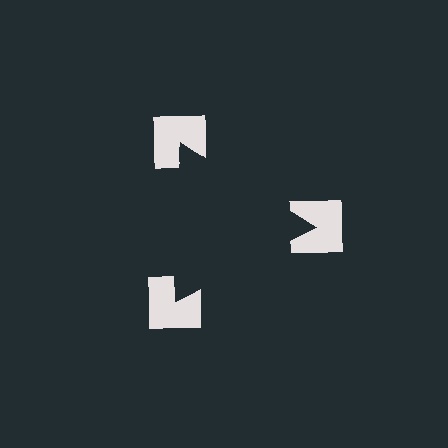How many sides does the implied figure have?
3 sides.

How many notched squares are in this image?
There are 3 — one at each vertex of the illusory triangle.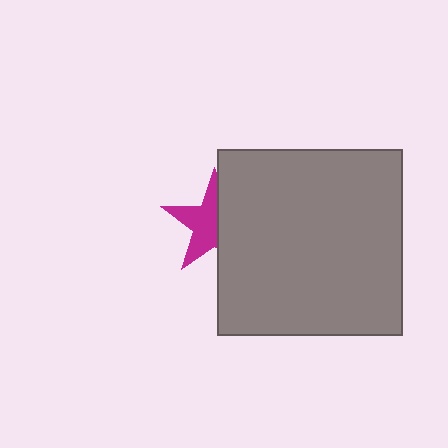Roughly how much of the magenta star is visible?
About half of it is visible (roughly 56%).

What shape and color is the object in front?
The object in front is a gray square.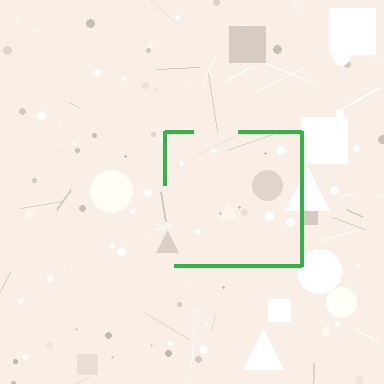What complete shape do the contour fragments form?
The contour fragments form a square.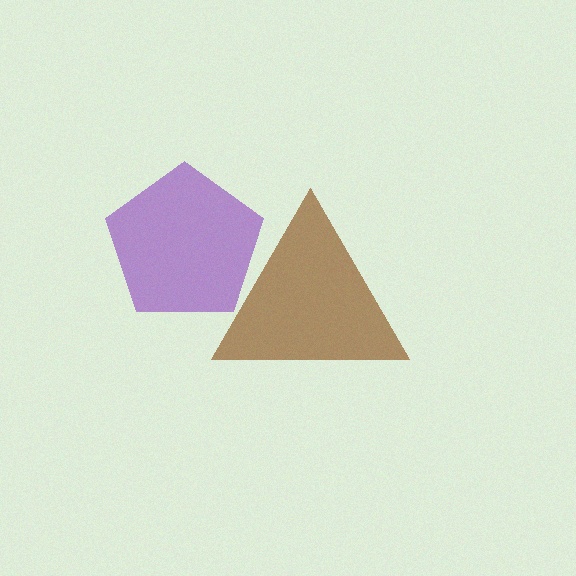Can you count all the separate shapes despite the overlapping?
Yes, there are 2 separate shapes.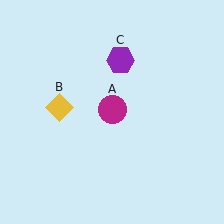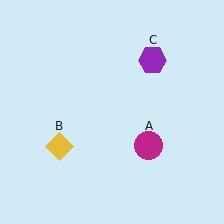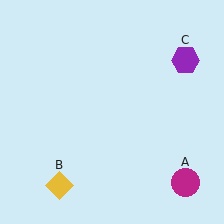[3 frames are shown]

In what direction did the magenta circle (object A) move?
The magenta circle (object A) moved down and to the right.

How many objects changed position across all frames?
3 objects changed position: magenta circle (object A), yellow diamond (object B), purple hexagon (object C).